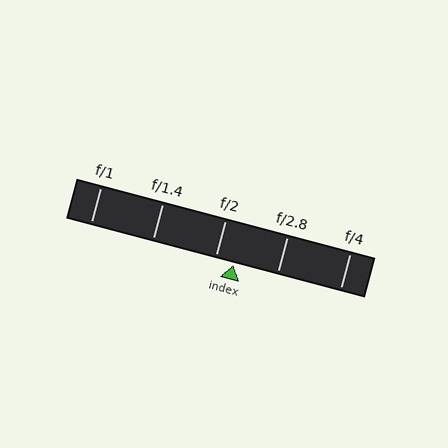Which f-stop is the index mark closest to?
The index mark is closest to f/2.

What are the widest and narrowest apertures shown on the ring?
The widest aperture shown is f/1 and the narrowest is f/4.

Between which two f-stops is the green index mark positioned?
The index mark is between f/2 and f/2.8.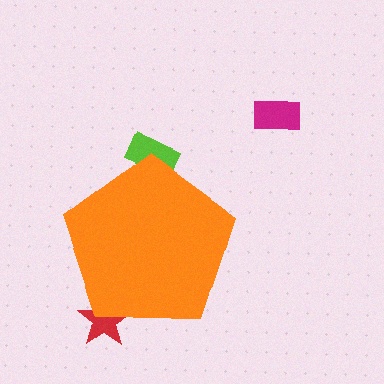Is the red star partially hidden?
Yes, the red star is partially hidden behind the orange pentagon.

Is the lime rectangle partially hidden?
Yes, the lime rectangle is partially hidden behind the orange pentagon.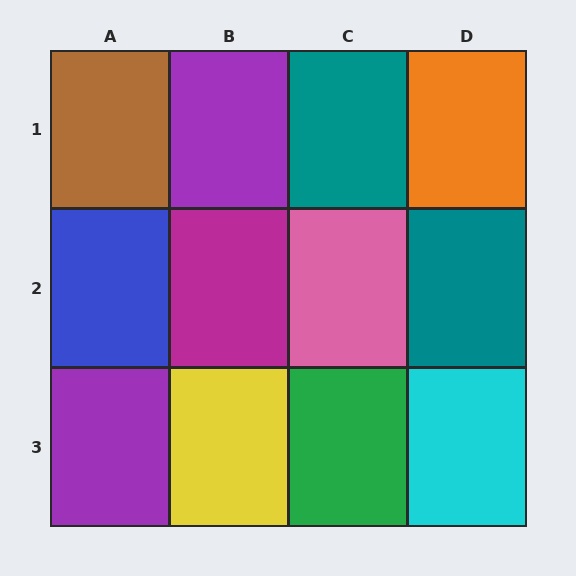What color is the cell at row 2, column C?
Pink.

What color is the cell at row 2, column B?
Magenta.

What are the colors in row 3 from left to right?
Purple, yellow, green, cyan.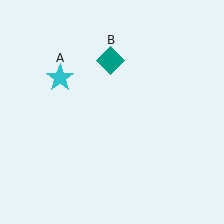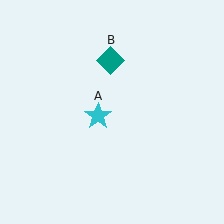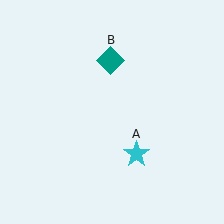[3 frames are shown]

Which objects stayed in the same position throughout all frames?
Teal diamond (object B) remained stationary.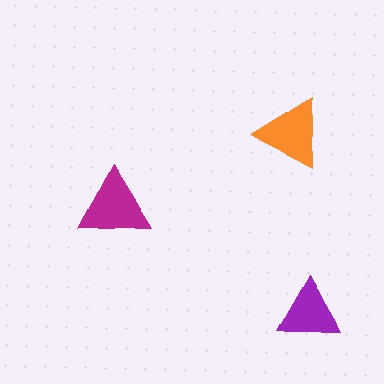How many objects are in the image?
There are 3 objects in the image.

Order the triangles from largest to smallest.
the magenta one, the orange one, the purple one.